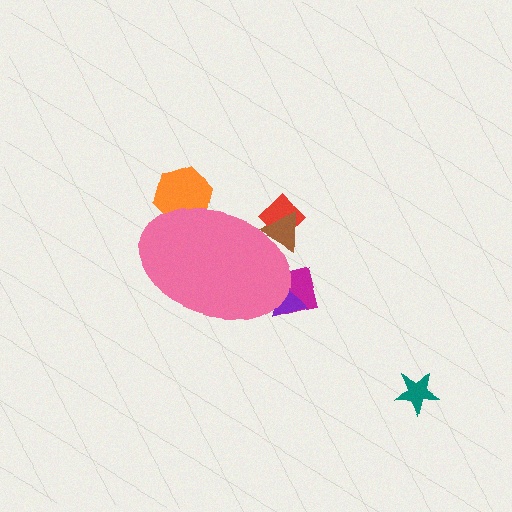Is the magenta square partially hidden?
Yes, the magenta square is partially hidden behind the pink ellipse.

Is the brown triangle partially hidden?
Yes, the brown triangle is partially hidden behind the pink ellipse.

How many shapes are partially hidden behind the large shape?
5 shapes are partially hidden.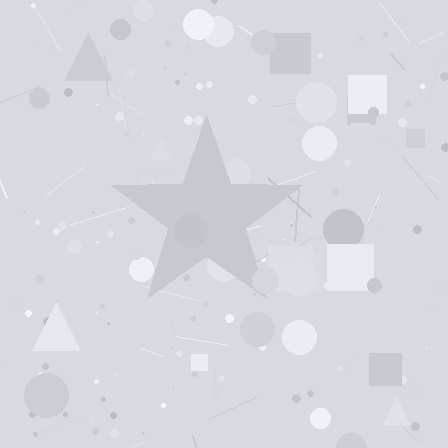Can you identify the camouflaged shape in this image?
The camouflaged shape is a star.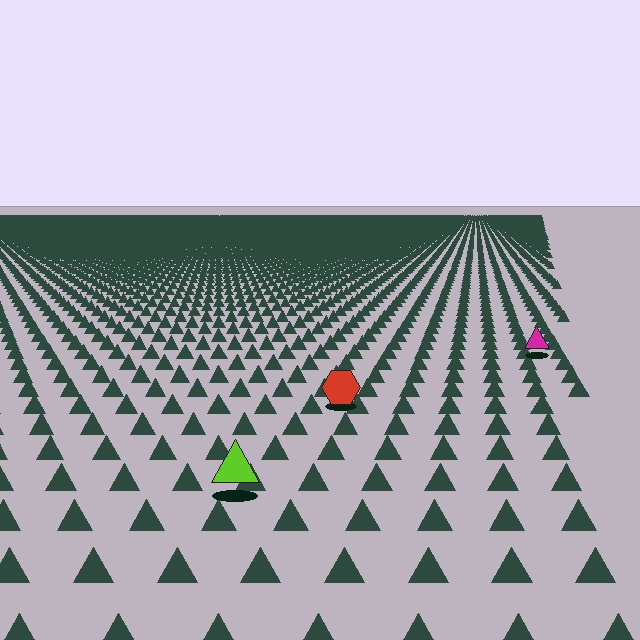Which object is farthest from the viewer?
The magenta triangle is farthest from the viewer. It appears smaller and the ground texture around it is denser.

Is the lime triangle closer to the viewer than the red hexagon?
Yes. The lime triangle is closer — you can tell from the texture gradient: the ground texture is coarser near it.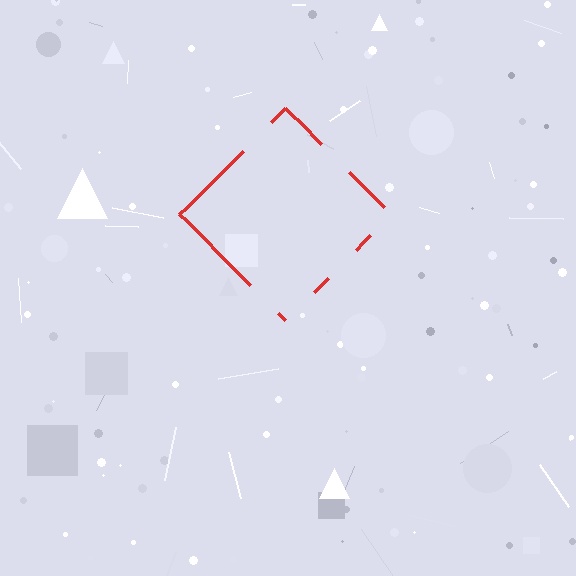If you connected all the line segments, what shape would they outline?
They would outline a diamond.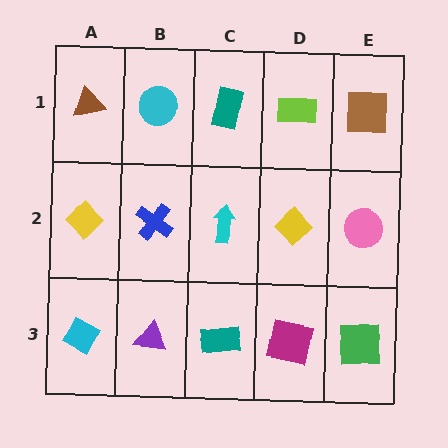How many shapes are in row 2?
5 shapes.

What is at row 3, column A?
A cyan diamond.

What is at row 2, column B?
A blue cross.